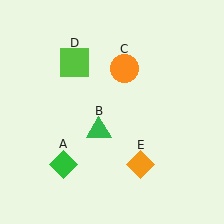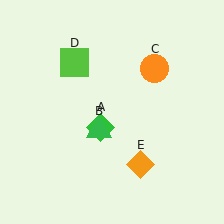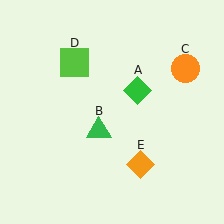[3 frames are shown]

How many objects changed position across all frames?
2 objects changed position: green diamond (object A), orange circle (object C).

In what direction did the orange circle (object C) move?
The orange circle (object C) moved right.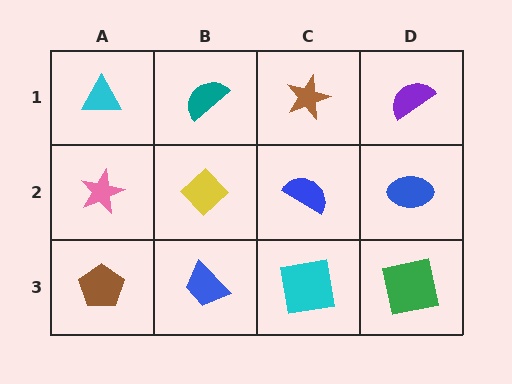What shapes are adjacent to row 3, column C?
A blue semicircle (row 2, column C), a blue trapezoid (row 3, column B), a green square (row 3, column D).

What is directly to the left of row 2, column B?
A pink star.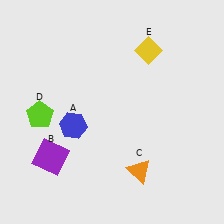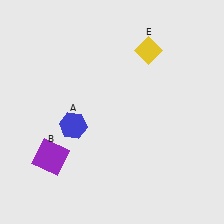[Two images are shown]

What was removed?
The lime pentagon (D), the orange triangle (C) were removed in Image 2.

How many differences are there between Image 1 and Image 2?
There are 2 differences between the two images.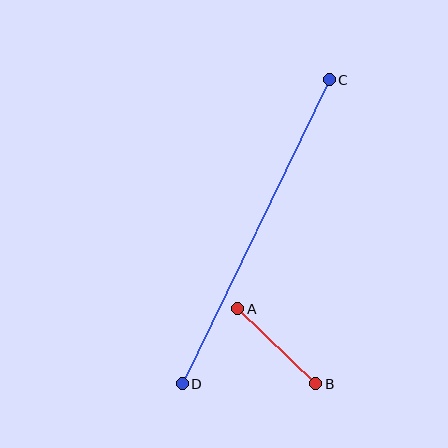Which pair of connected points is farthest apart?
Points C and D are farthest apart.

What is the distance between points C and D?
The distance is approximately 338 pixels.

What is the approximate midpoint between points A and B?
The midpoint is at approximately (277, 346) pixels.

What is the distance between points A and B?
The distance is approximately 108 pixels.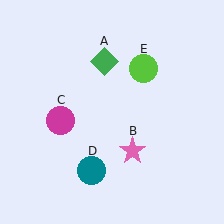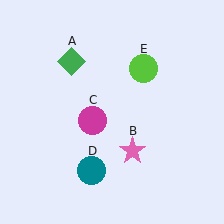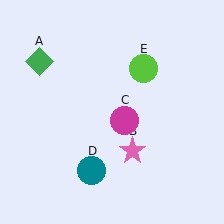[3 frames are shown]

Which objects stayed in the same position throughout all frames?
Pink star (object B) and teal circle (object D) and lime circle (object E) remained stationary.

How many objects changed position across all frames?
2 objects changed position: green diamond (object A), magenta circle (object C).